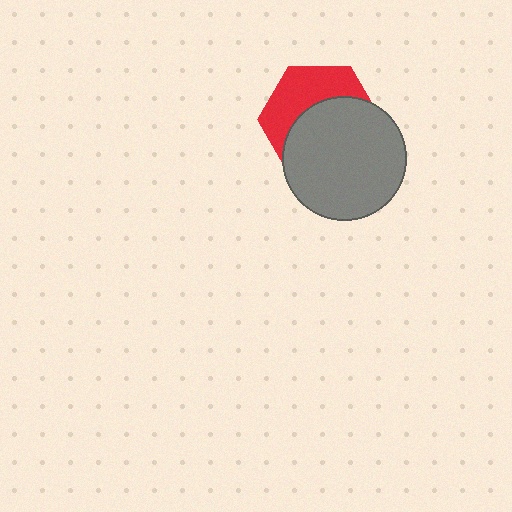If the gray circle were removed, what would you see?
You would see the complete red hexagon.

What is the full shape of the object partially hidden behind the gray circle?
The partially hidden object is a red hexagon.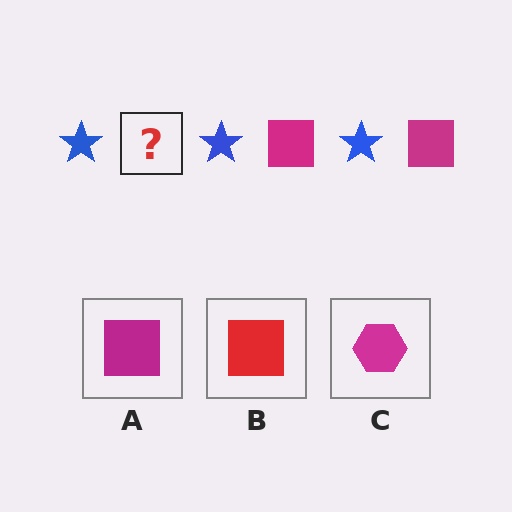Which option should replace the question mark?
Option A.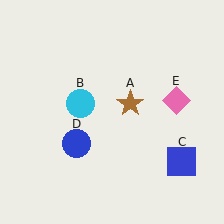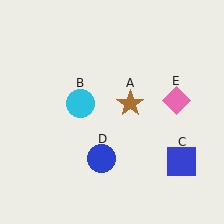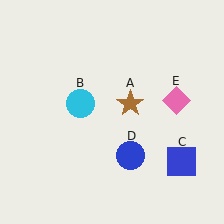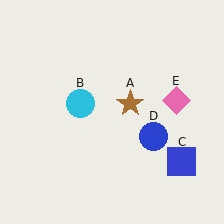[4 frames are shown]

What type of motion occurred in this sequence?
The blue circle (object D) rotated counterclockwise around the center of the scene.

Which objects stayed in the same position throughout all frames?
Brown star (object A) and cyan circle (object B) and blue square (object C) and pink diamond (object E) remained stationary.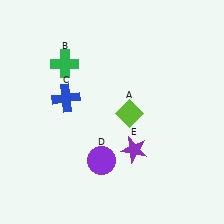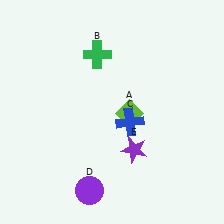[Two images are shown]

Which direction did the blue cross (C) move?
The blue cross (C) moved right.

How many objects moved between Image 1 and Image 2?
3 objects moved between the two images.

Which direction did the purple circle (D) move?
The purple circle (D) moved down.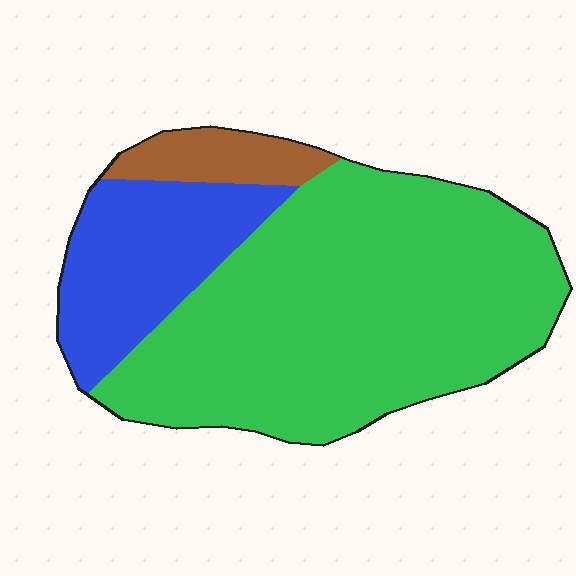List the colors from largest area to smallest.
From largest to smallest: green, blue, brown.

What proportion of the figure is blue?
Blue covers 22% of the figure.